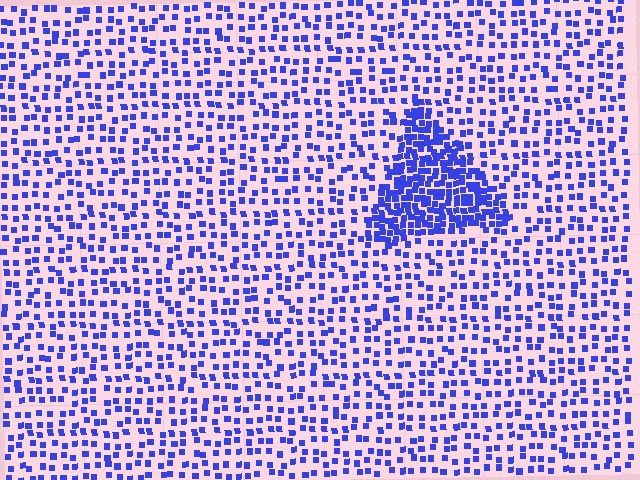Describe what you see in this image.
The image contains small blue elements arranged at two different densities. A triangle-shaped region is visible where the elements are more densely packed than the surrounding area.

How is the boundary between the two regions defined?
The boundary is defined by a change in element density (approximately 2.6x ratio). All elements are the same color, size, and shape.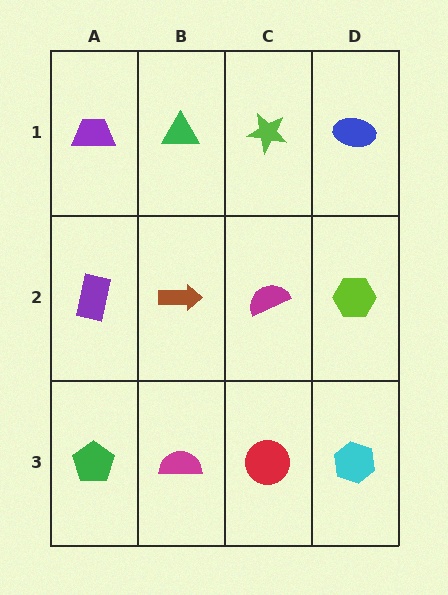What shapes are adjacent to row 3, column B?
A brown arrow (row 2, column B), a green pentagon (row 3, column A), a red circle (row 3, column C).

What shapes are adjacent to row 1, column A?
A purple rectangle (row 2, column A), a green triangle (row 1, column B).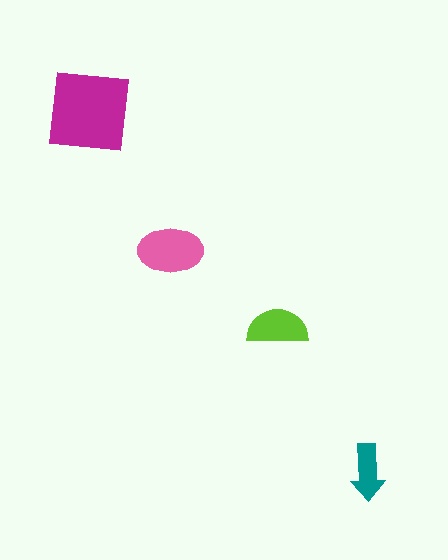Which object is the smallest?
The teal arrow.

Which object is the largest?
The magenta square.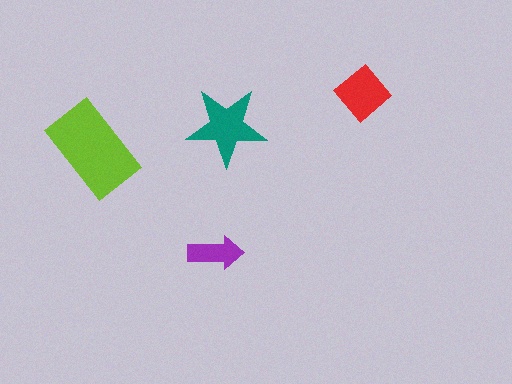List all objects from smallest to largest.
The purple arrow, the red diamond, the teal star, the lime rectangle.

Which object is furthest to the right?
The red diamond is rightmost.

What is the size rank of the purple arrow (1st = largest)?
4th.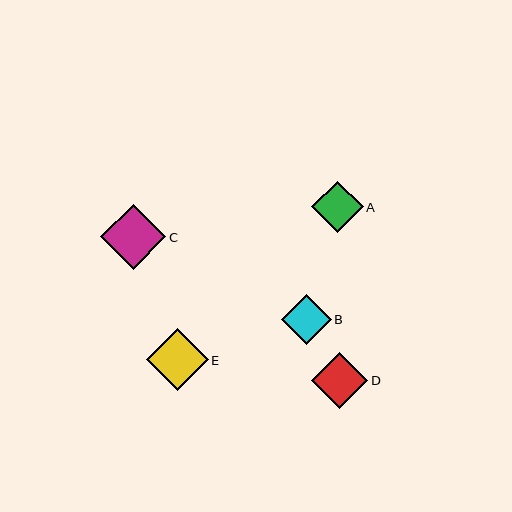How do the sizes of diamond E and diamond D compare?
Diamond E and diamond D are approximately the same size.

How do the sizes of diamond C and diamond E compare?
Diamond C and diamond E are approximately the same size.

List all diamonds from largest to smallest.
From largest to smallest: C, E, D, A, B.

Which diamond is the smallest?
Diamond B is the smallest with a size of approximately 50 pixels.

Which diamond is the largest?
Diamond C is the largest with a size of approximately 65 pixels.